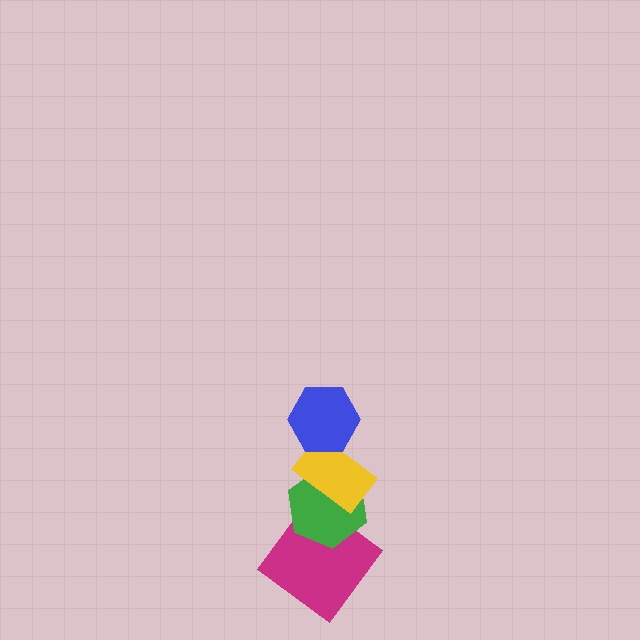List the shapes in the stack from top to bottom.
From top to bottom: the blue hexagon, the yellow rectangle, the green hexagon, the magenta diamond.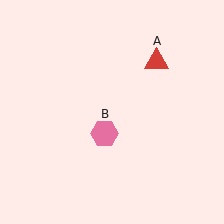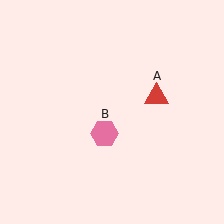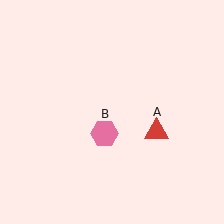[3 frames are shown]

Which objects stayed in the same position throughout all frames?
Pink hexagon (object B) remained stationary.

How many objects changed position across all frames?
1 object changed position: red triangle (object A).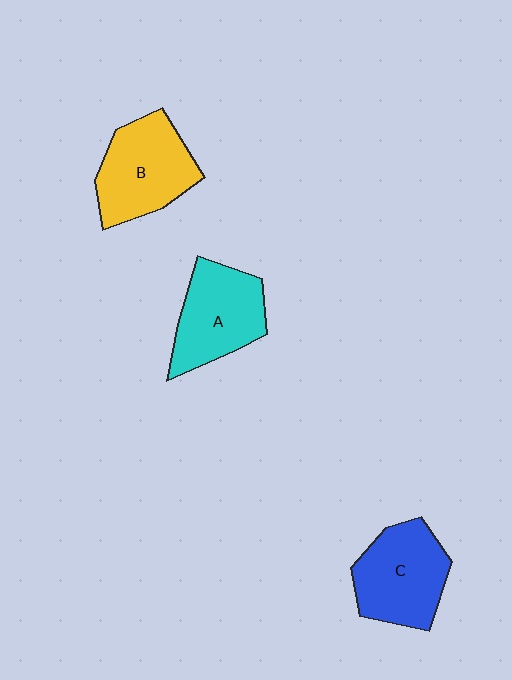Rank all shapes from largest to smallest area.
From largest to smallest: C (blue), B (yellow), A (cyan).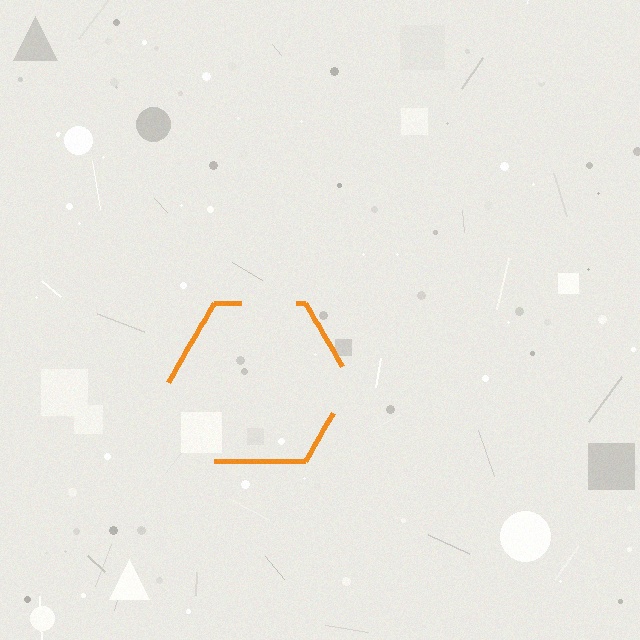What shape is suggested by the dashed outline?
The dashed outline suggests a hexagon.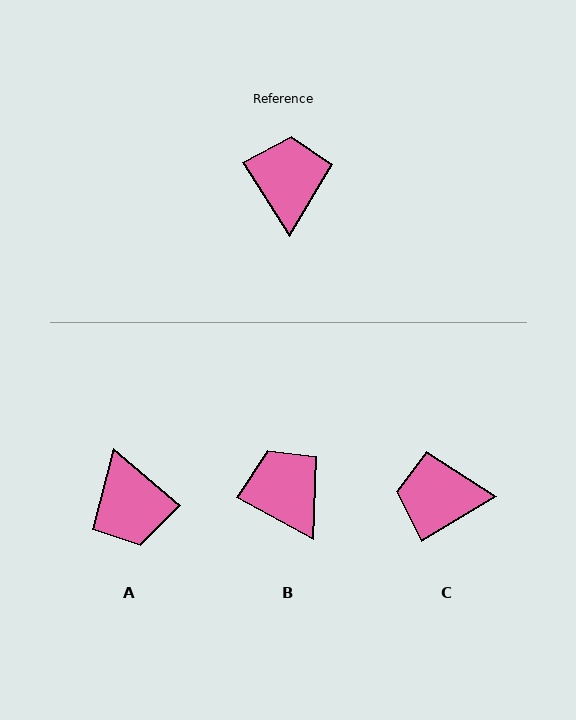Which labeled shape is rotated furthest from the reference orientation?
A, about 163 degrees away.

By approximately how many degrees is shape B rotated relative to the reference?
Approximately 28 degrees counter-clockwise.